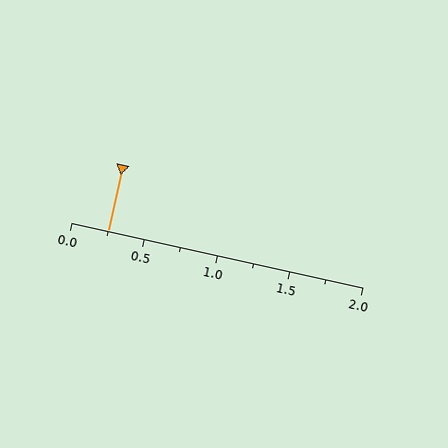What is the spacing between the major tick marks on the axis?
The major ticks are spaced 0.5 apart.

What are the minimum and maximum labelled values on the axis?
The axis runs from 0.0 to 2.0.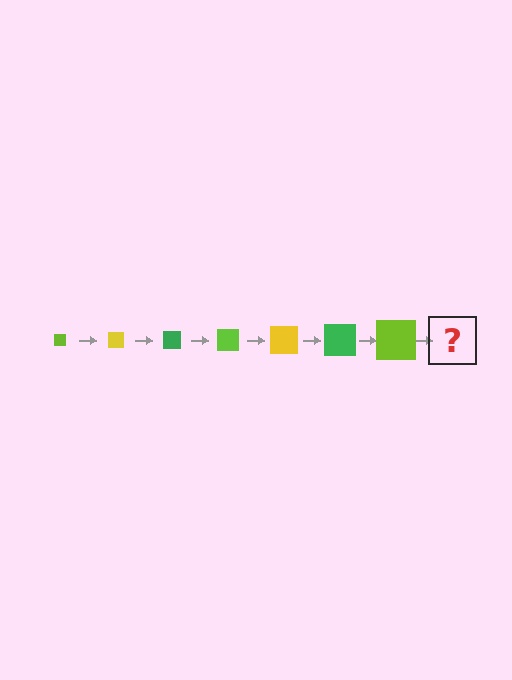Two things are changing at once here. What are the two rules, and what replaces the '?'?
The two rules are that the square grows larger each step and the color cycles through lime, yellow, and green. The '?' should be a yellow square, larger than the previous one.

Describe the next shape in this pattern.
It should be a yellow square, larger than the previous one.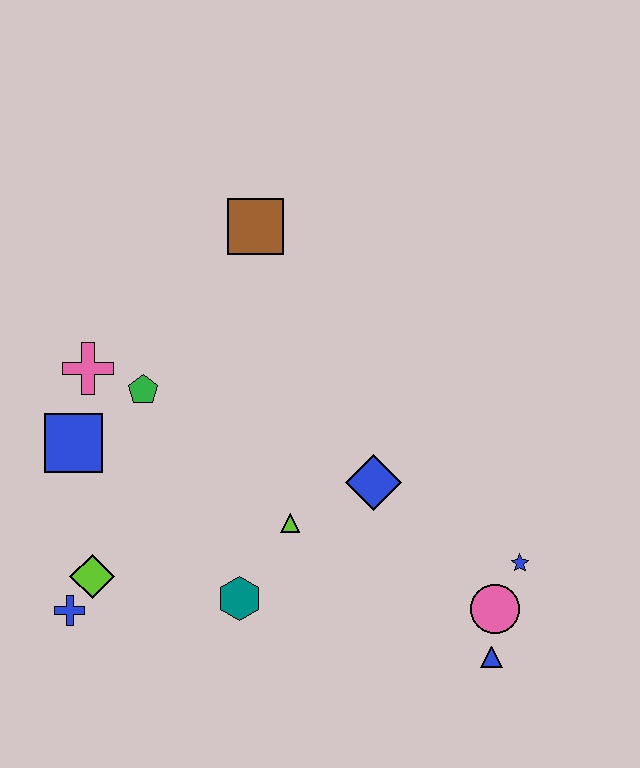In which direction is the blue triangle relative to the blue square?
The blue triangle is to the right of the blue square.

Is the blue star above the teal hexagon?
Yes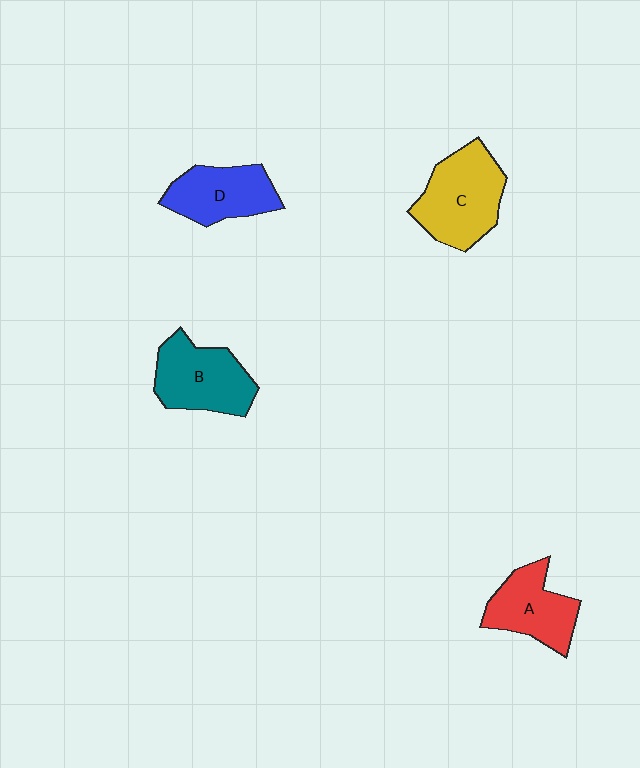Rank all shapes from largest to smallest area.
From largest to smallest: C (yellow), B (teal), D (blue), A (red).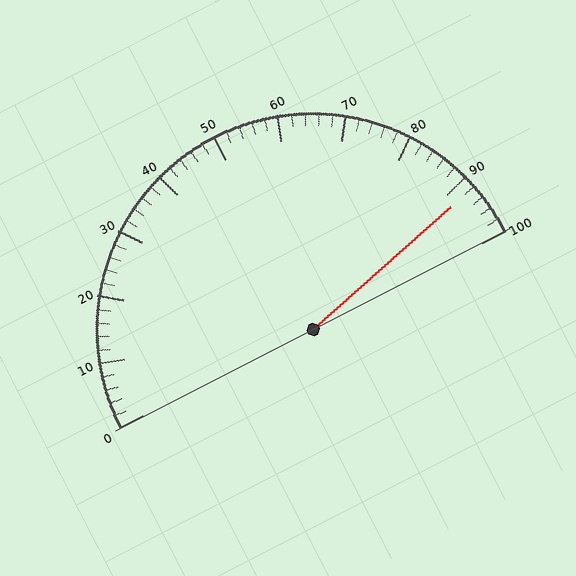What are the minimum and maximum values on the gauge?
The gauge ranges from 0 to 100.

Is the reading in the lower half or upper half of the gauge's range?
The reading is in the upper half of the range (0 to 100).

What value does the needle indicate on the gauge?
The needle indicates approximately 92.